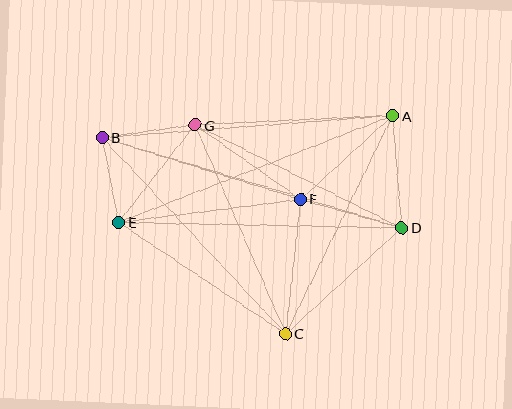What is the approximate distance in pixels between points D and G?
The distance between D and G is approximately 231 pixels.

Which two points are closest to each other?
Points B and E are closest to each other.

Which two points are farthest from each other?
Points B and D are farthest from each other.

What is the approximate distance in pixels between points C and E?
The distance between C and E is approximately 201 pixels.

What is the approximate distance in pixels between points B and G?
The distance between B and G is approximately 94 pixels.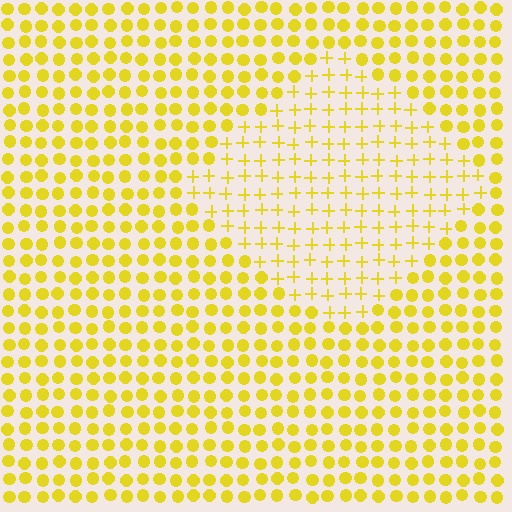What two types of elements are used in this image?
The image uses plus signs inside the diamond region and circles outside it.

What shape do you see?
I see a diamond.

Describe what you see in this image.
The image is filled with small yellow elements arranged in a uniform grid. A diamond-shaped region contains plus signs, while the surrounding area contains circles. The boundary is defined purely by the change in element shape.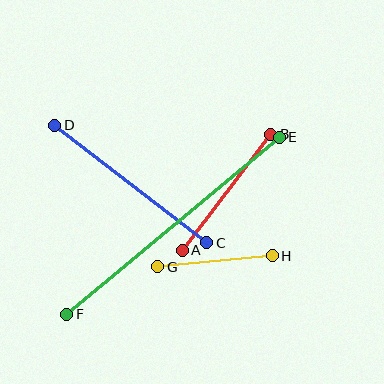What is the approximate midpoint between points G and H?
The midpoint is at approximately (215, 261) pixels.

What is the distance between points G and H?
The distance is approximately 115 pixels.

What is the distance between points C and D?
The distance is approximately 192 pixels.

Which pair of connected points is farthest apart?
Points E and F are farthest apart.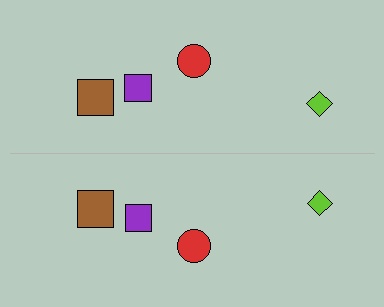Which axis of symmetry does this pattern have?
The pattern has a horizontal axis of symmetry running through the center of the image.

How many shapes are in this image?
There are 8 shapes in this image.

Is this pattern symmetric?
Yes, this pattern has bilateral (reflection) symmetry.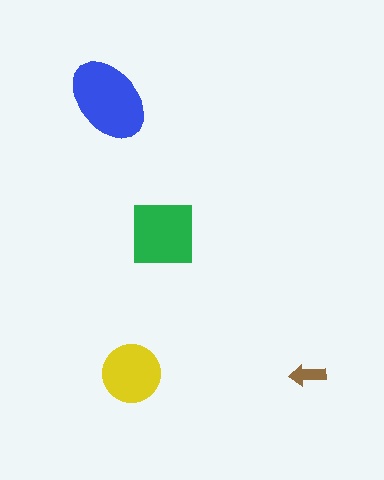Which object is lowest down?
The brown arrow is bottommost.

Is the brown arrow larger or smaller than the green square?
Smaller.